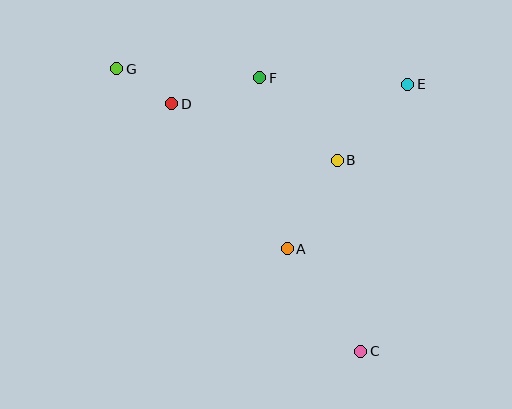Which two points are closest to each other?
Points D and G are closest to each other.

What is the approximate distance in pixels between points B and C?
The distance between B and C is approximately 192 pixels.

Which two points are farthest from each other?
Points C and G are farthest from each other.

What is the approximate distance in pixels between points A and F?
The distance between A and F is approximately 173 pixels.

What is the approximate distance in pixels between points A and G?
The distance between A and G is approximately 248 pixels.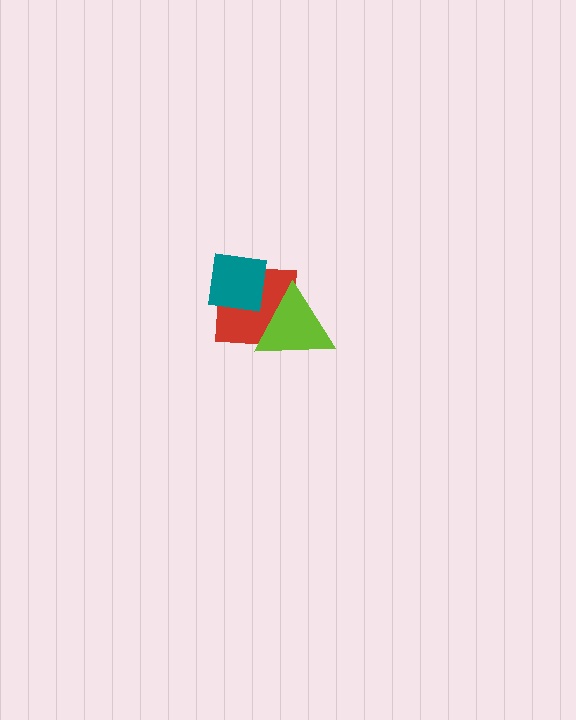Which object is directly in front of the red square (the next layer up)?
The lime triangle is directly in front of the red square.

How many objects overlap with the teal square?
1 object overlaps with the teal square.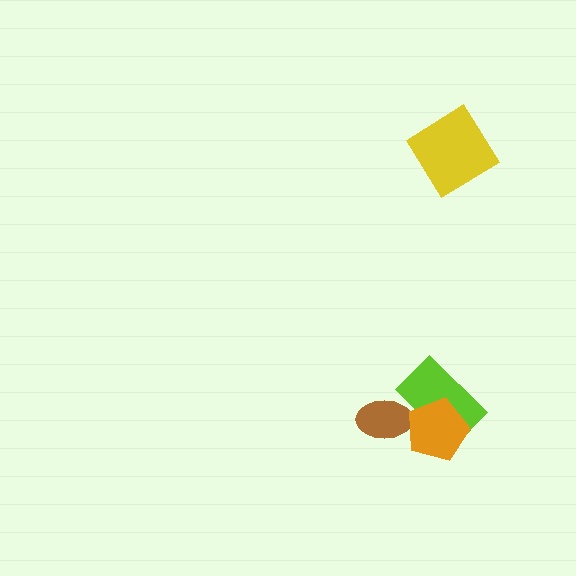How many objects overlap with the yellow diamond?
0 objects overlap with the yellow diamond.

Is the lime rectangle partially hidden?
Yes, it is partially covered by another shape.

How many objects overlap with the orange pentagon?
2 objects overlap with the orange pentagon.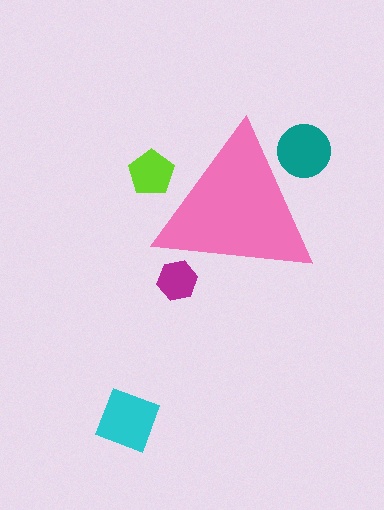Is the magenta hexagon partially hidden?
Yes, the magenta hexagon is partially hidden behind the pink triangle.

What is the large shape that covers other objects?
A pink triangle.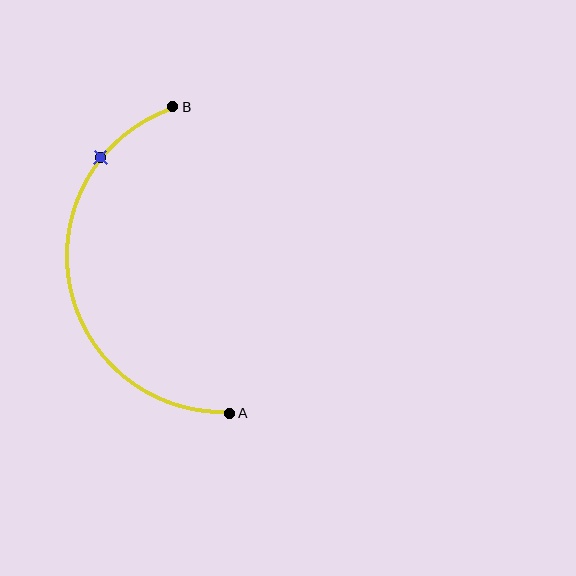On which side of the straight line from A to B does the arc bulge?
The arc bulges to the left of the straight line connecting A and B.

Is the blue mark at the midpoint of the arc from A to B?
No. The blue mark lies on the arc but is closer to endpoint B. The arc midpoint would be at the point on the curve equidistant along the arc from both A and B.